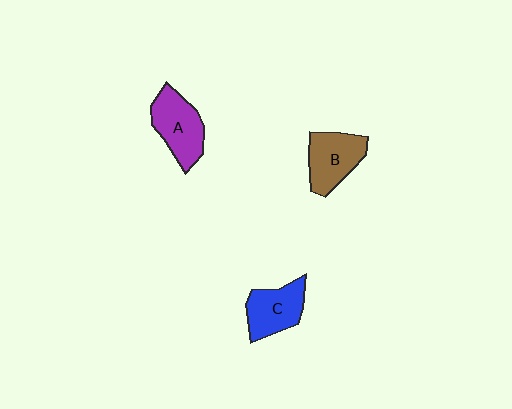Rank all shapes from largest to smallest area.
From largest to smallest: A (purple), B (brown), C (blue).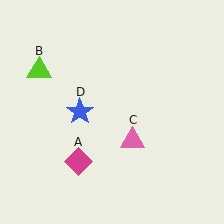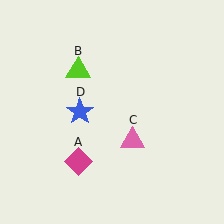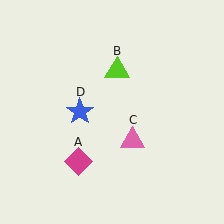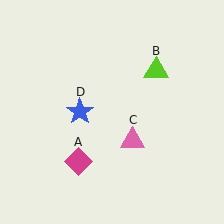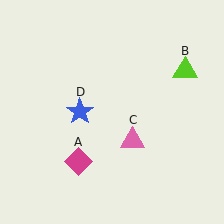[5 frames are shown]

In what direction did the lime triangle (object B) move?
The lime triangle (object B) moved right.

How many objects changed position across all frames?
1 object changed position: lime triangle (object B).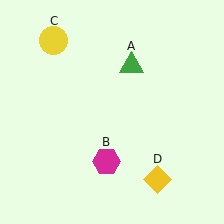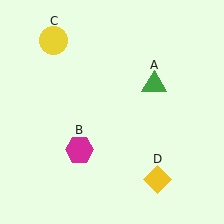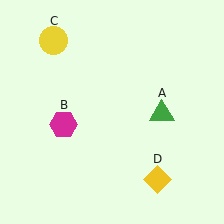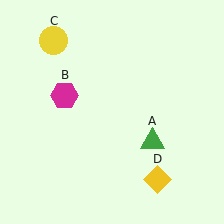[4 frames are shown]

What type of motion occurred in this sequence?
The green triangle (object A), magenta hexagon (object B) rotated clockwise around the center of the scene.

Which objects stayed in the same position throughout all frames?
Yellow circle (object C) and yellow diamond (object D) remained stationary.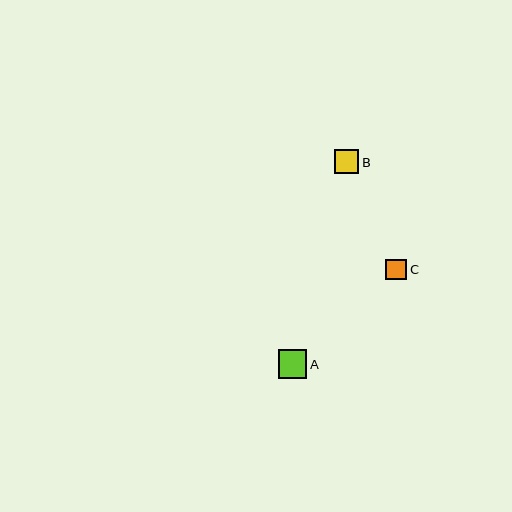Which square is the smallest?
Square C is the smallest with a size of approximately 21 pixels.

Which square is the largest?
Square A is the largest with a size of approximately 29 pixels.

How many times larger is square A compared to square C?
Square A is approximately 1.4 times the size of square C.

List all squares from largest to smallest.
From largest to smallest: A, B, C.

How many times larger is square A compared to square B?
Square A is approximately 1.2 times the size of square B.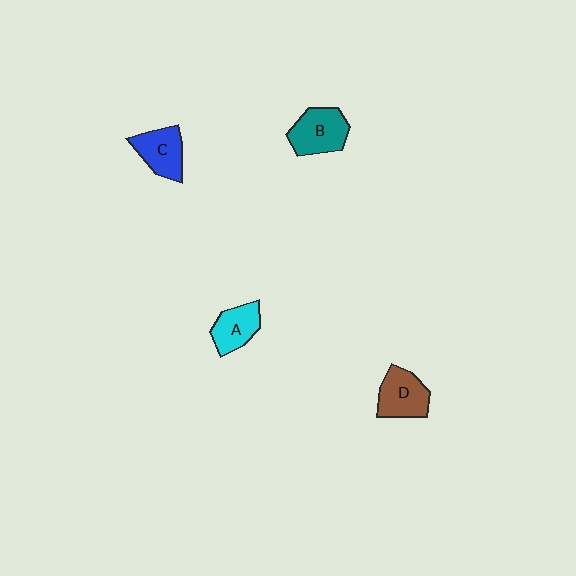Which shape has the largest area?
Shape B (teal).